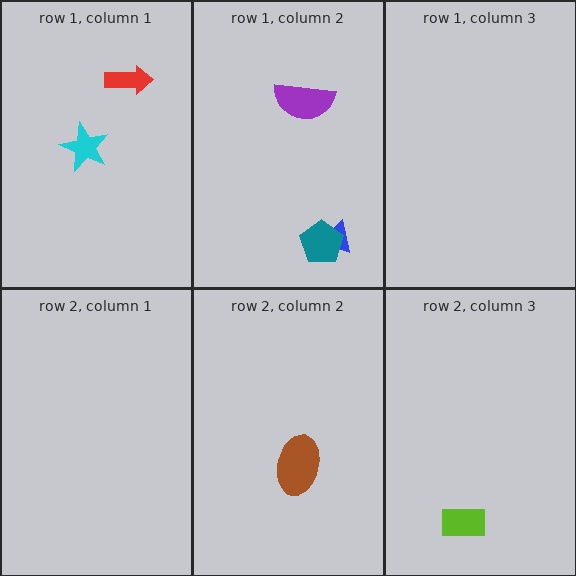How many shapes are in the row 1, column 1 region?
2.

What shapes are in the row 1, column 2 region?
The purple semicircle, the blue triangle, the teal pentagon.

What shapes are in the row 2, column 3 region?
The lime rectangle.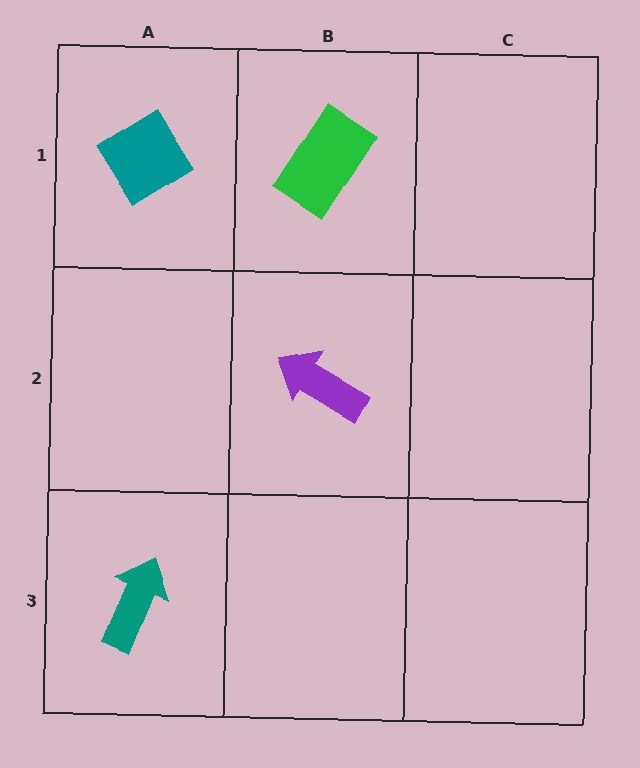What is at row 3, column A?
A teal arrow.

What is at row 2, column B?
A purple arrow.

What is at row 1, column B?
A green rectangle.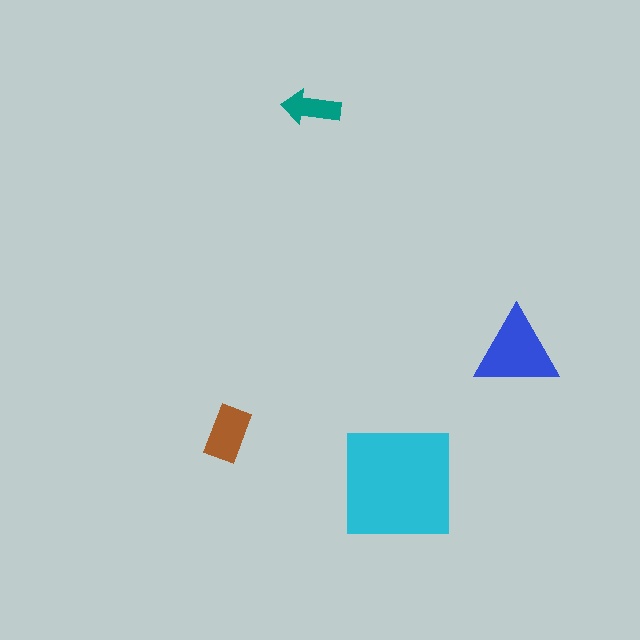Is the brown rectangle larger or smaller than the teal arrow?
Larger.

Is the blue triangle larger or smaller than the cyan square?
Smaller.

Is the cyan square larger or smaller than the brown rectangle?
Larger.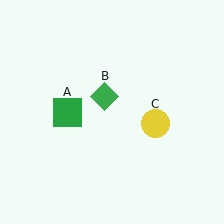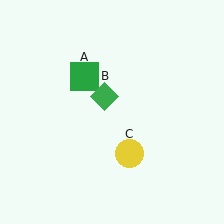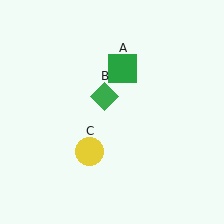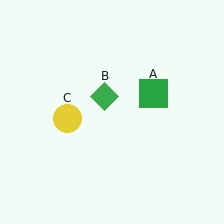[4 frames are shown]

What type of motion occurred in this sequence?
The green square (object A), yellow circle (object C) rotated clockwise around the center of the scene.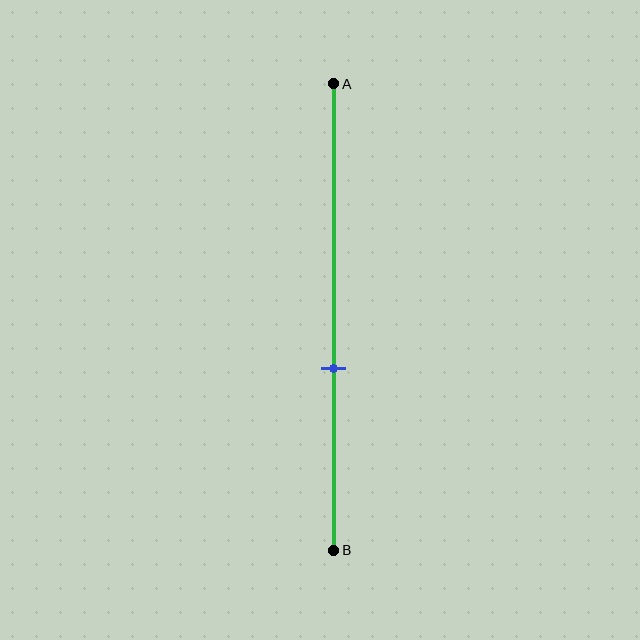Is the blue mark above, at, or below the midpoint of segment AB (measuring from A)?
The blue mark is below the midpoint of segment AB.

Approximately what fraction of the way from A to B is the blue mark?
The blue mark is approximately 60% of the way from A to B.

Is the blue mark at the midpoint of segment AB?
No, the mark is at about 60% from A, not at the 50% midpoint.